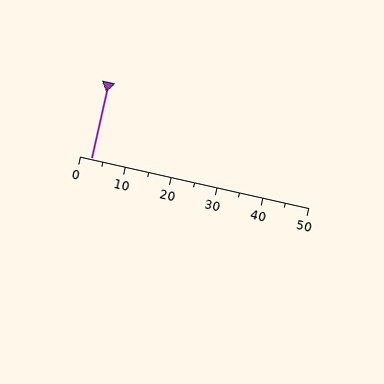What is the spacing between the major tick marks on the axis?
The major ticks are spaced 10 apart.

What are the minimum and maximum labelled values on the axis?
The axis runs from 0 to 50.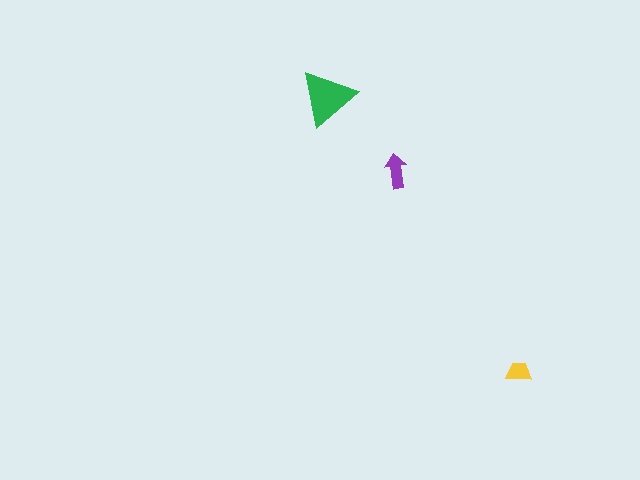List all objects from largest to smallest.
The green triangle, the purple arrow, the yellow trapezoid.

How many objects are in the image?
There are 3 objects in the image.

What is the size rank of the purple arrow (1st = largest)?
2nd.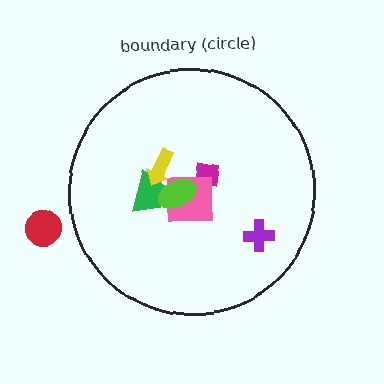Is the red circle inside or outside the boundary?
Outside.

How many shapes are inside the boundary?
6 inside, 1 outside.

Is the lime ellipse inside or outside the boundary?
Inside.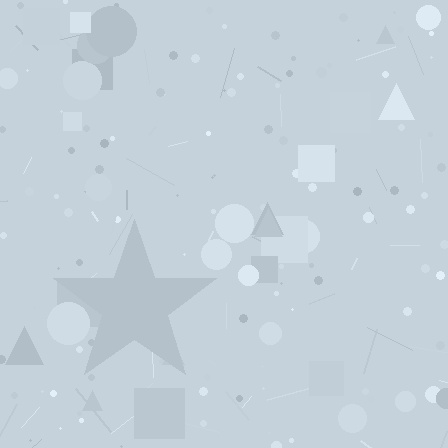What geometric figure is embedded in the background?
A star is embedded in the background.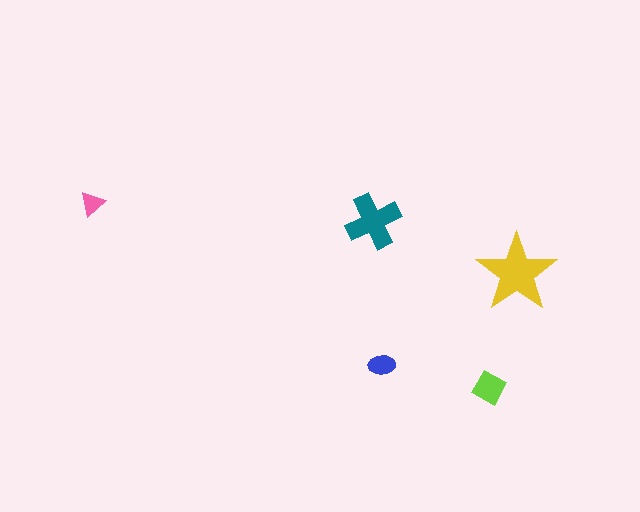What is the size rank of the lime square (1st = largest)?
3rd.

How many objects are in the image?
There are 5 objects in the image.